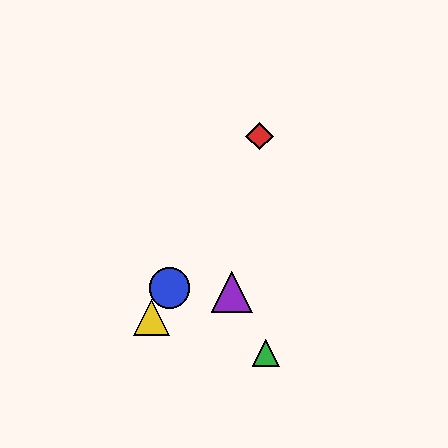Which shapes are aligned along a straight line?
The red diamond, the blue circle, the yellow triangle are aligned along a straight line.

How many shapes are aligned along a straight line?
3 shapes (the red diamond, the blue circle, the yellow triangle) are aligned along a straight line.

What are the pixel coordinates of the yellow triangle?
The yellow triangle is at (152, 317).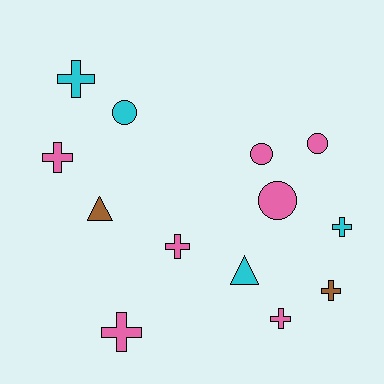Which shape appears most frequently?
Cross, with 7 objects.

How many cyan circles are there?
There is 1 cyan circle.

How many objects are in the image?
There are 13 objects.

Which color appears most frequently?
Pink, with 7 objects.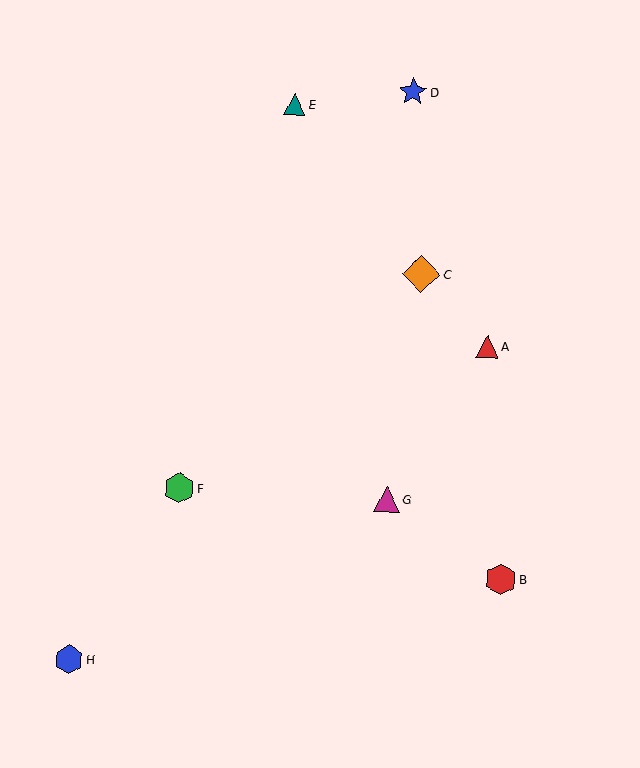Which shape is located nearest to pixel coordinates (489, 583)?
The red hexagon (labeled B) at (501, 579) is nearest to that location.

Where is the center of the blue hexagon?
The center of the blue hexagon is at (69, 659).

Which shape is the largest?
The orange diamond (labeled C) is the largest.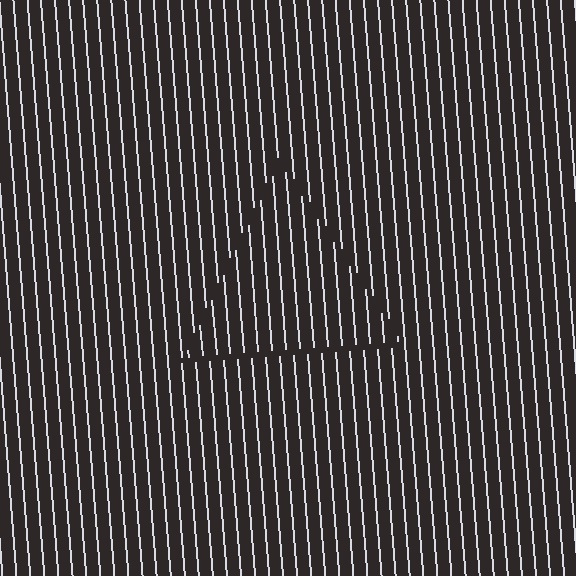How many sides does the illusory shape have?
3 sides — the line-ends trace a triangle.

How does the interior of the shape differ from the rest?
The interior of the shape contains the same grating, shifted by half a period — the contour is defined by the phase discontinuity where line-ends from the inner and outer gratings abut.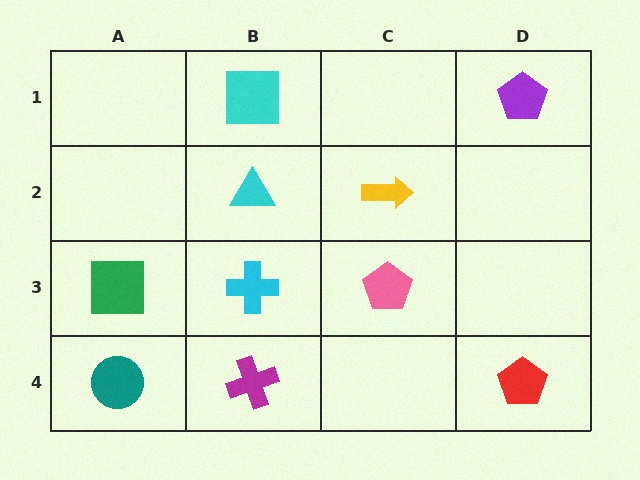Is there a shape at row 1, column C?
No, that cell is empty.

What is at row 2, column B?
A cyan triangle.